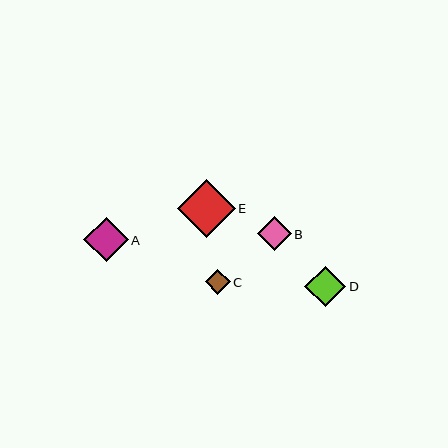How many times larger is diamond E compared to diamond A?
Diamond E is approximately 1.3 times the size of diamond A.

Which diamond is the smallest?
Diamond C is the smallest with a size of approximately 25 pixels.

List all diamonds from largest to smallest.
From largest to smallest: E, A, D, B, C.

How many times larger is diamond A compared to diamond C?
Diamond A is approximately 1.8 times the size of diamond C.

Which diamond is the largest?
Diamond E is the largest with a size of approximately 58 pixels.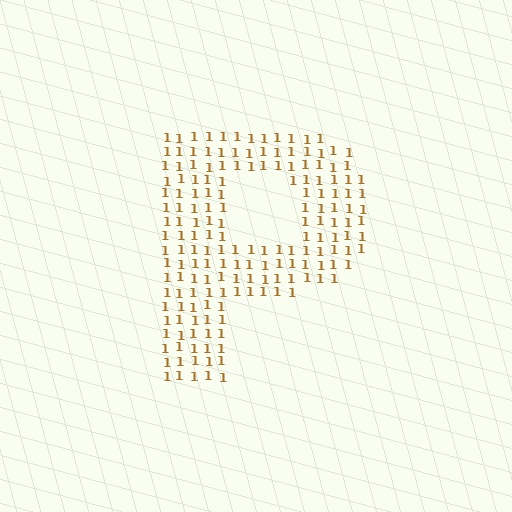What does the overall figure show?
The overall figure shows the letter P.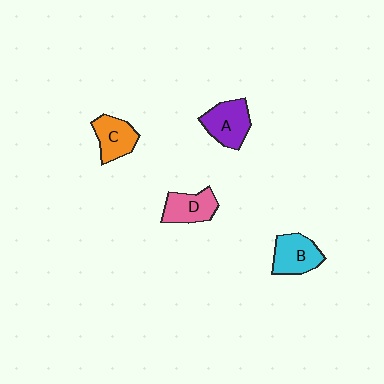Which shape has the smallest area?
Shape C (orange).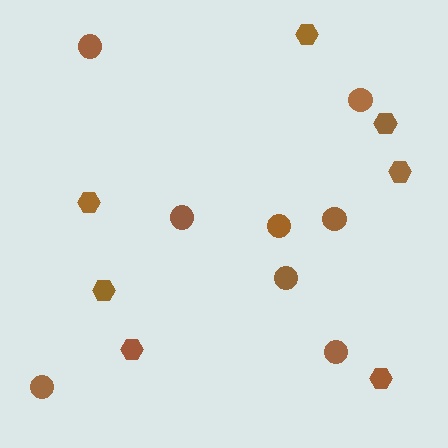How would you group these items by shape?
There are 2 groups: one group of hexagons (7) and one group of circles (8).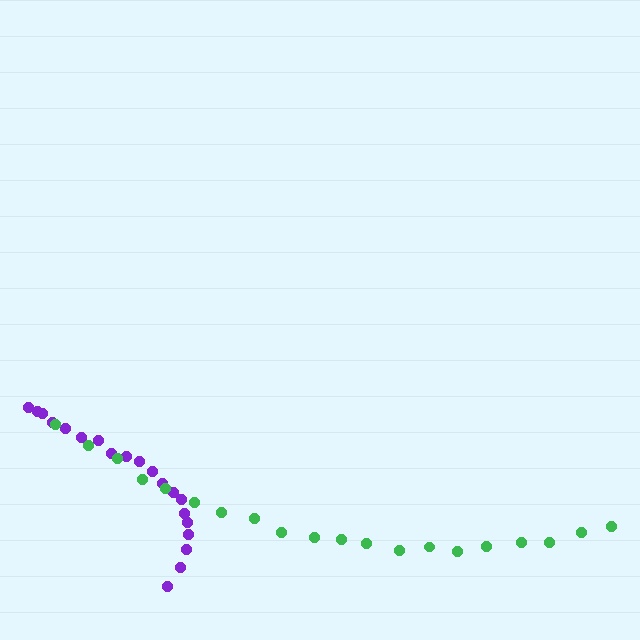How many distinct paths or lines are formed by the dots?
There are 2 distinct paths.